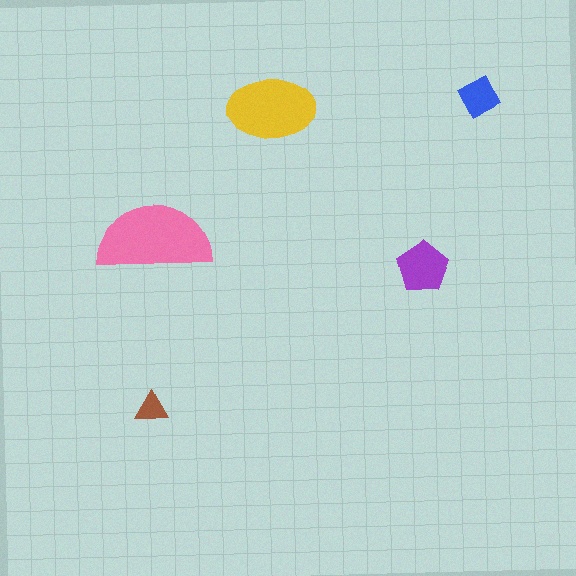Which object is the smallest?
The brown triangle.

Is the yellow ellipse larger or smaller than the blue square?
Larger.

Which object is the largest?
The pink semicircle.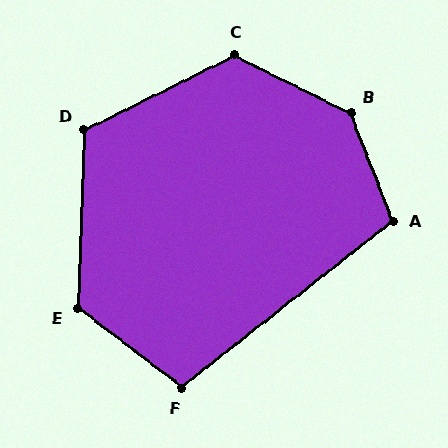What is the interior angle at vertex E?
Approximately 125 degrees (obtuse).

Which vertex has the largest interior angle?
B, at approximately 137 degrees.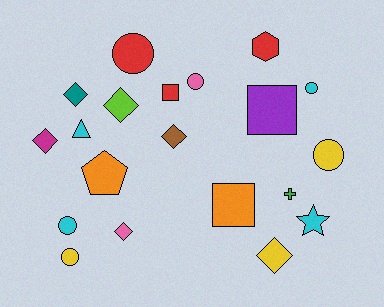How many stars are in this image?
There is 1 star.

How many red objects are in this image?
There are 3 red objects.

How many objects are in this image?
There are 20 objects.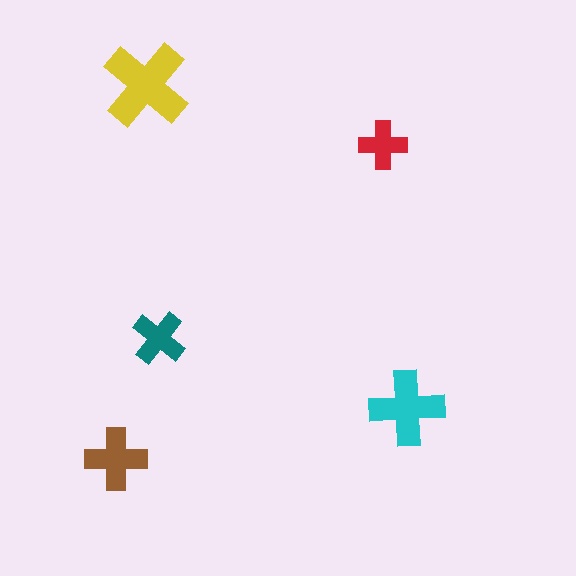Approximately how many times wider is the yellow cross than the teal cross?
About 1.5 times wider.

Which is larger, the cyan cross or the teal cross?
The cyan one.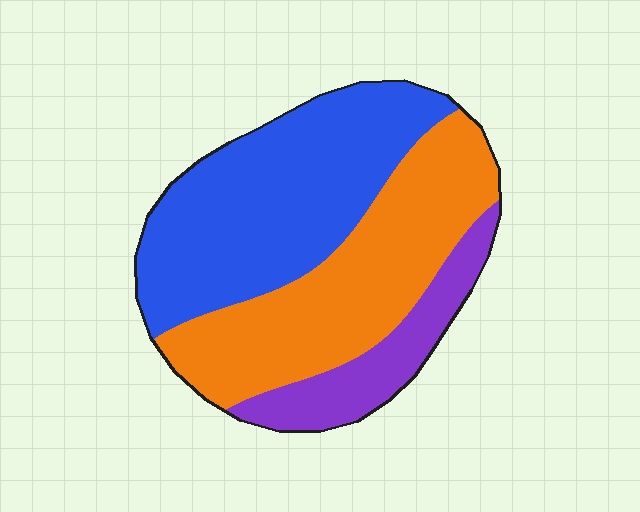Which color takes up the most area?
Blue, at roughly 45%.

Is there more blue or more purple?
Blue.